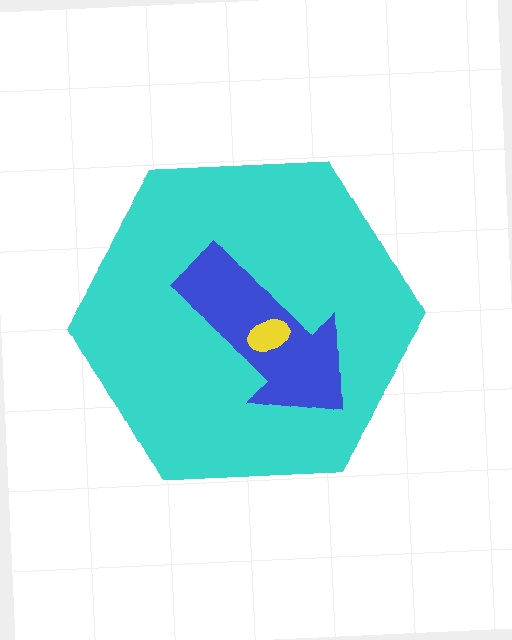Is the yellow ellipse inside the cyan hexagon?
Yes.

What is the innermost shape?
The yellow ellipse.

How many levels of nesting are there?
3.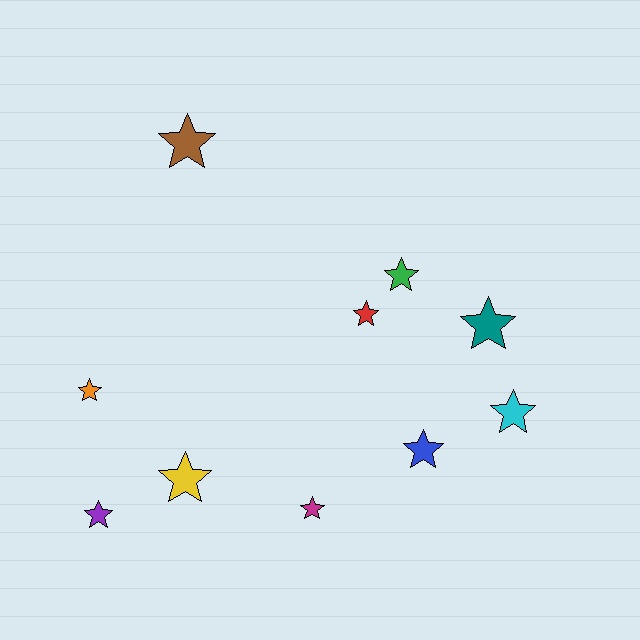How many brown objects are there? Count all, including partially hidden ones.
There is 1 brown object.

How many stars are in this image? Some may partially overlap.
There are 10 stars.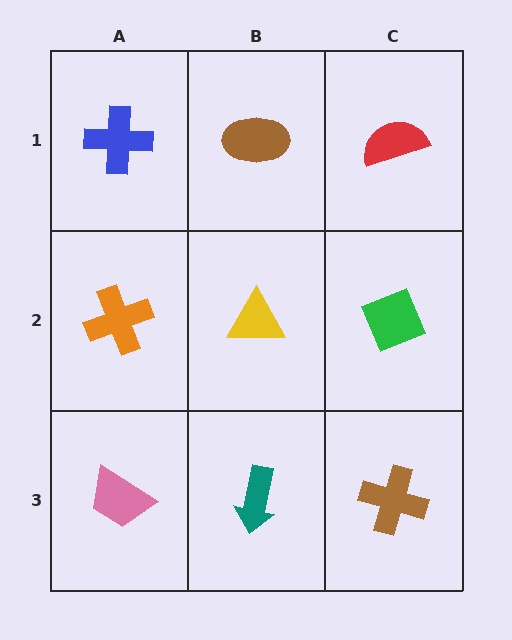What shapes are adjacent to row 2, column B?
A brown ellipse (row 1, column B), a teal arrow (row 3, column B), an orange cross (row 2, column A), a green diamond (row 2, column C).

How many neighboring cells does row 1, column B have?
3.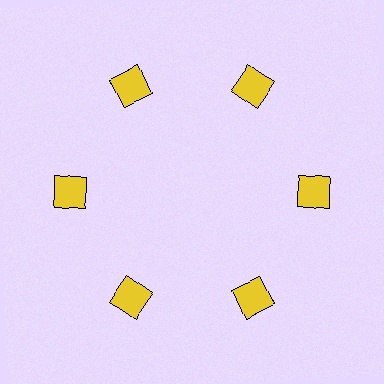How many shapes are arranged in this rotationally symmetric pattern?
There are 6 shapes, arranged in 6 groups of 1.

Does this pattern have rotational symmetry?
Yes, this pattern has 6-fold rotational symmetry. It looks the same after rotating 60 degrees around the center.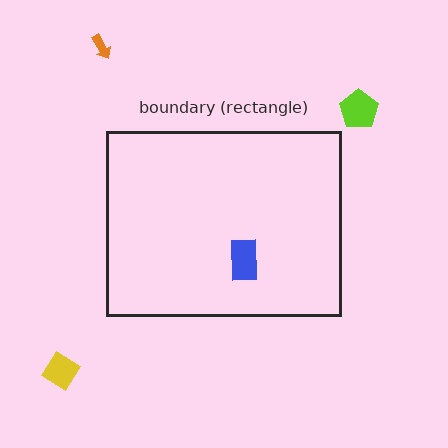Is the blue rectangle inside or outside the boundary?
Inside.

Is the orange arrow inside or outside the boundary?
Outside.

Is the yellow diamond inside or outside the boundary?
Outside.